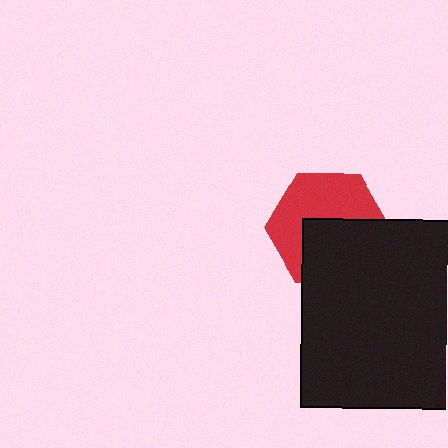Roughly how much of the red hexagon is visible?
About half of it is visible (roughly 54%).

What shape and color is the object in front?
The object in front is a black square.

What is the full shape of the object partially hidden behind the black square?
The partially hidden object is a red hexagon.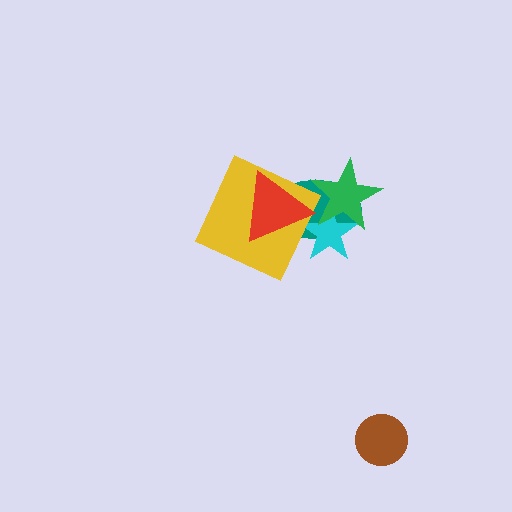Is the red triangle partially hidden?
No, no other shape covers it.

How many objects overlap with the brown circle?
0 objects overlap with the brown circle.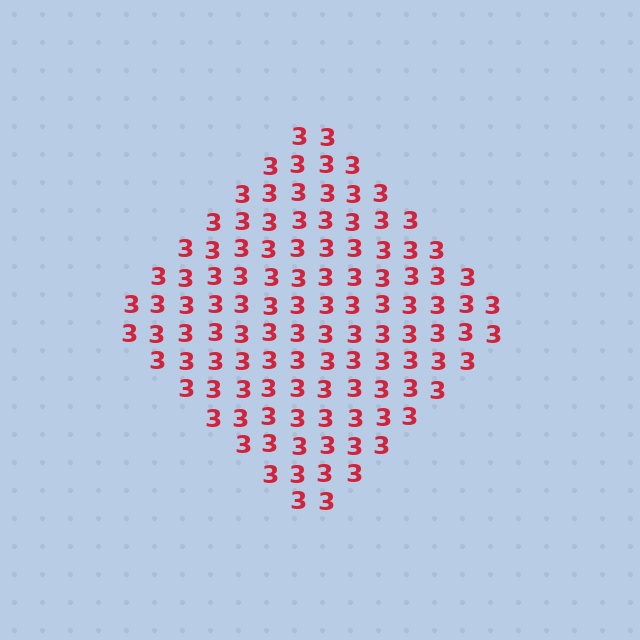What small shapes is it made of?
It is made of small digit 3's.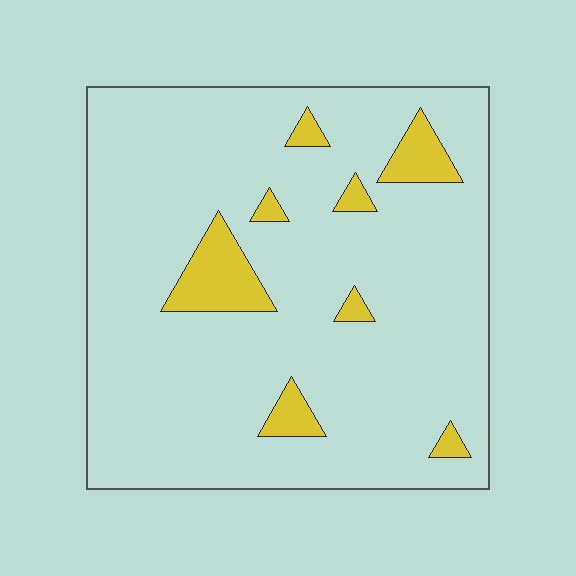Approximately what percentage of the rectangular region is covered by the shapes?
Approximately 10%.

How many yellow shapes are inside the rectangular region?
8.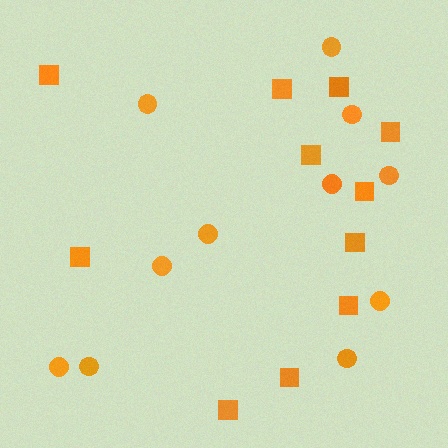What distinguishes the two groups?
There are 2 groups: one group of squares (11) and one group of circles (11).